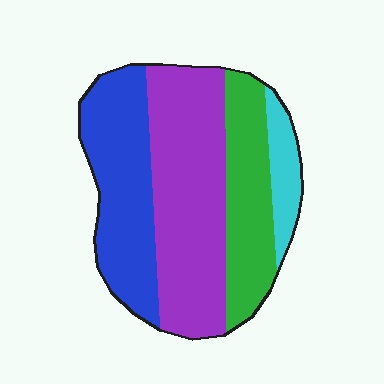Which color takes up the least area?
Cyan, at roughly 10%.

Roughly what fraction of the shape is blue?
Blue covers around 30% of the shape.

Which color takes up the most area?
Purple, at roughly 40%.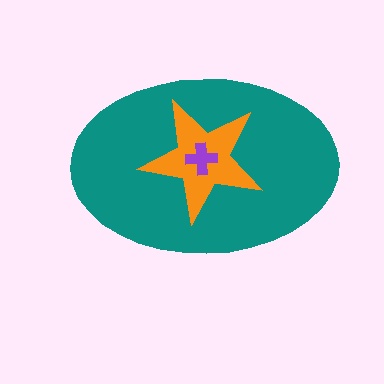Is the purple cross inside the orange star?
Yes.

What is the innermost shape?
The purple cross.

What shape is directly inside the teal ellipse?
The orange star.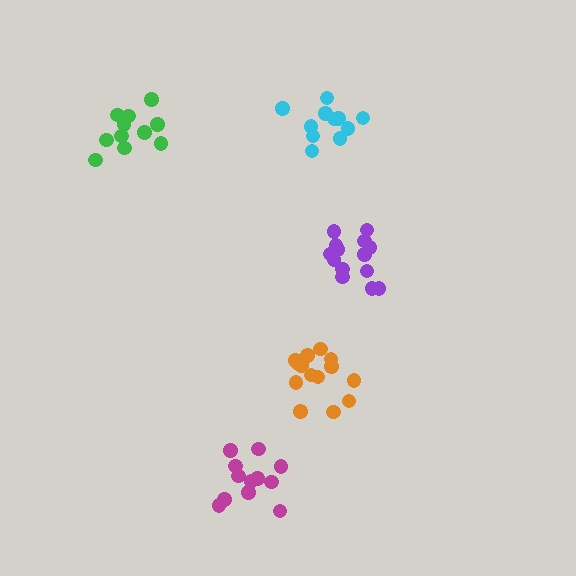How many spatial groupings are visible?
There are 5 spatial groupings.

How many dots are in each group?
Group 1: 15 dots, Group 2: 11 dots, Group 3: 11 dots, Group 4: 16 dots, Group 5: 12 dots (65 total).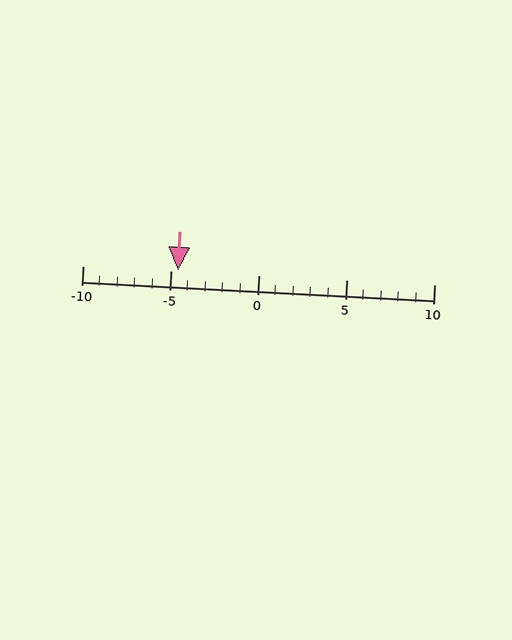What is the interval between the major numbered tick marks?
The major tick marks are spaced 5 units apart.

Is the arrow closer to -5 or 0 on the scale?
The arrow is closer to -5.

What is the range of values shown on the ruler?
The ruler shows values from -10 to 10.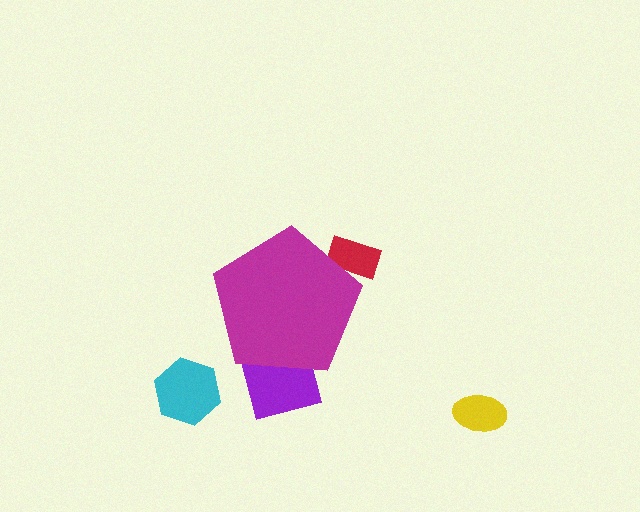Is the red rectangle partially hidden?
Yes, the red rectangle is partially hidden behind the magenta pentagon.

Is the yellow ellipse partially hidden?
No, the yellow ellipse is fully visible.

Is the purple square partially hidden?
Yes, the purple square is partially hidden behind the magenta pentagon.